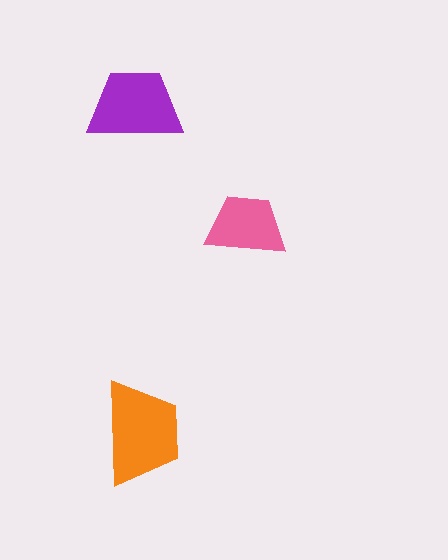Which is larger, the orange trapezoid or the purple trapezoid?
The orange one.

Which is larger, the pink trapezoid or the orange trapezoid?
The orange one.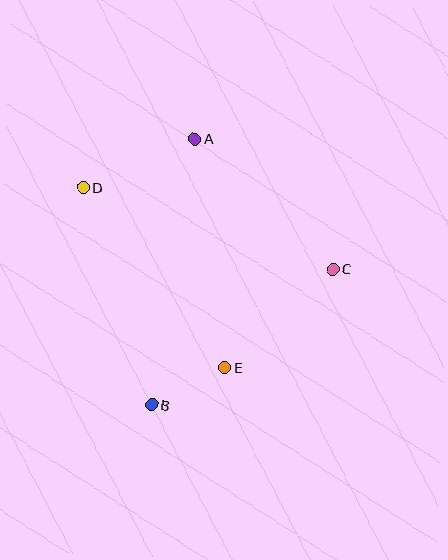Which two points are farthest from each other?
Points A and B are farthest from each other.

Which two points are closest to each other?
Points B and E are closest to each other.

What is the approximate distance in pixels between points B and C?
The distance between B and C is approximately 226 pixels.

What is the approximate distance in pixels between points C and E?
The distance between C and E is approximately 146 pixels.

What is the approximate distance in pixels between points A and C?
The distance between A and C is approximately 190 pixels.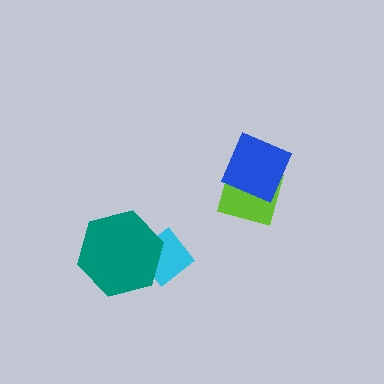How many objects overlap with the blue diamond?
1 object overlaps with the blue diamond.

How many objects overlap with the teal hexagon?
1 object overlaps with the teal hexagon.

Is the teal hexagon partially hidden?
No, no other shape covers it.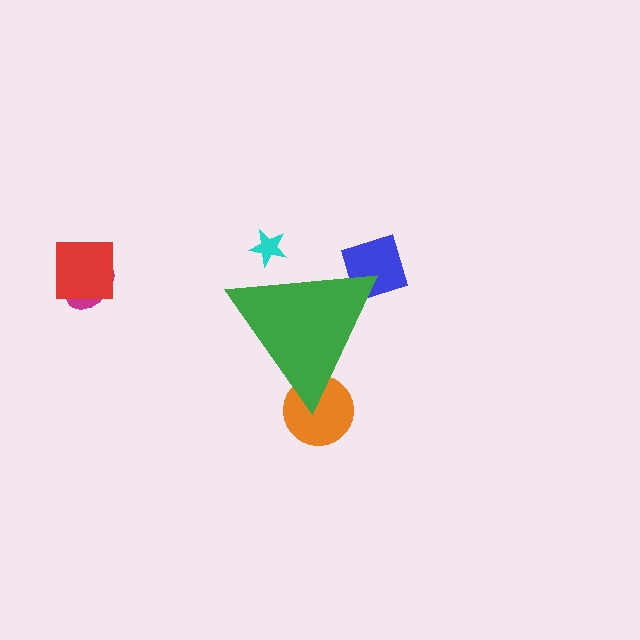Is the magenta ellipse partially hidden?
No, the magenta ellipse is fully visible.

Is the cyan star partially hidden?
Yes, the cyan star is partially hidden behind the green triangle.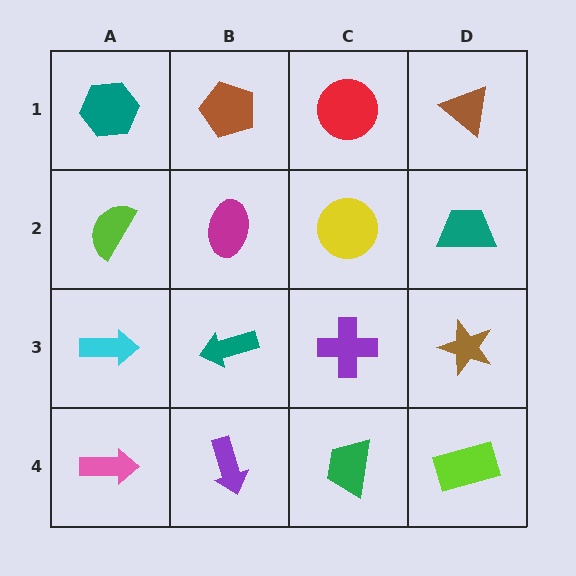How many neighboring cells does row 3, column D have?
3.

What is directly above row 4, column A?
A cyan arrow.